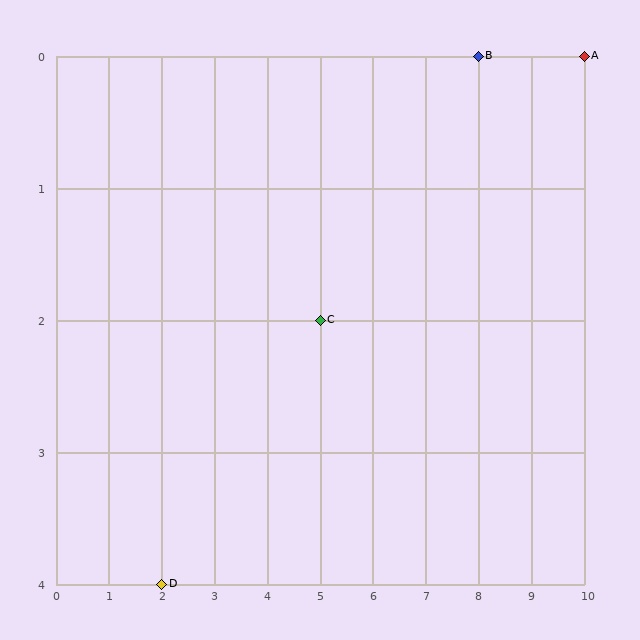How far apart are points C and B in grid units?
Points C and B are 3 columns and 2 rows apart (about 3.6 grid units diagonally).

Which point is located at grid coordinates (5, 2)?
Point C is at (5, 2).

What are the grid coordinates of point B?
Point B is at grid coordinates (8, 0).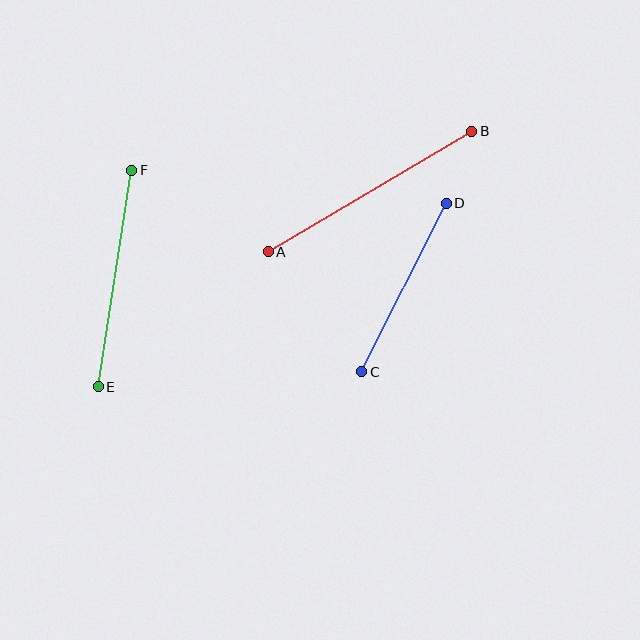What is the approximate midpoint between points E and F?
The midpoint is at approximately (115, 278) pixels.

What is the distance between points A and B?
The distance is approximately 236 pixels.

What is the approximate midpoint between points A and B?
The midpoint is at approximately (370, 192) pixels.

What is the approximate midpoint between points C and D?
The midpoint is at approximately (404, 288) pixels.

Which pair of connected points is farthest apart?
Points A and B are farthest apart.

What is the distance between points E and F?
The distance is approximately 219 pixels.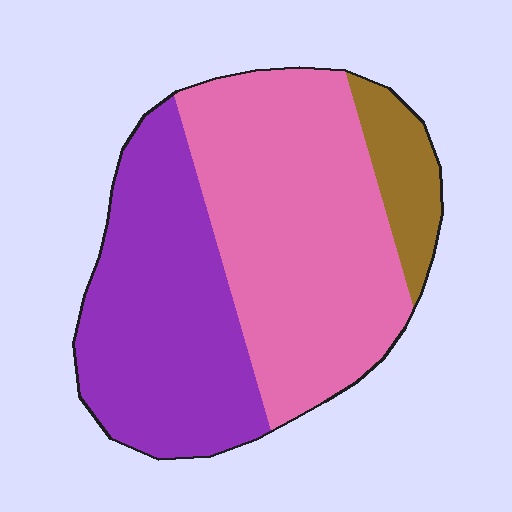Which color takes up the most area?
Pink, at roughly 50%.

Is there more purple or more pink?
Pink.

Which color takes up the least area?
Brown, at roughly 10%.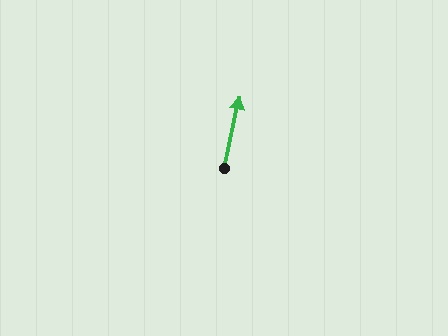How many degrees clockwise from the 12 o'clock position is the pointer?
Approximately 12 degrees.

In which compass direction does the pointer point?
North.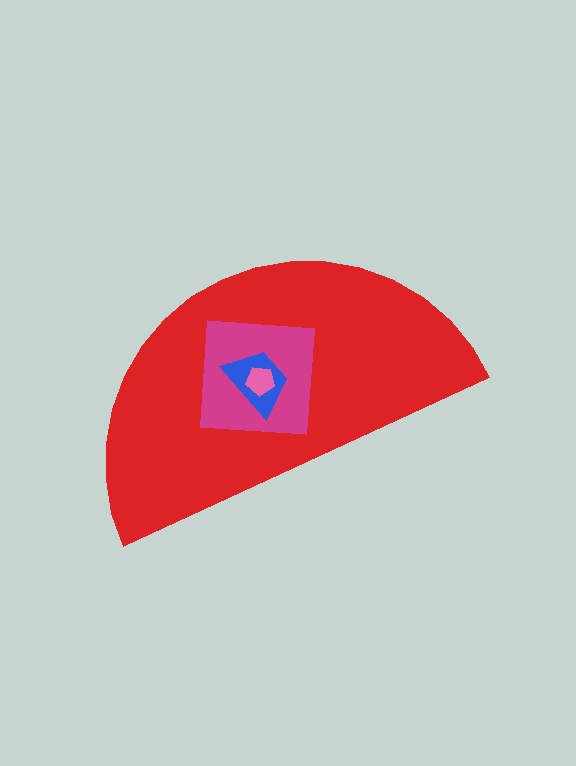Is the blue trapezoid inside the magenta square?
Yes.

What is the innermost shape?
The pink pentagon.